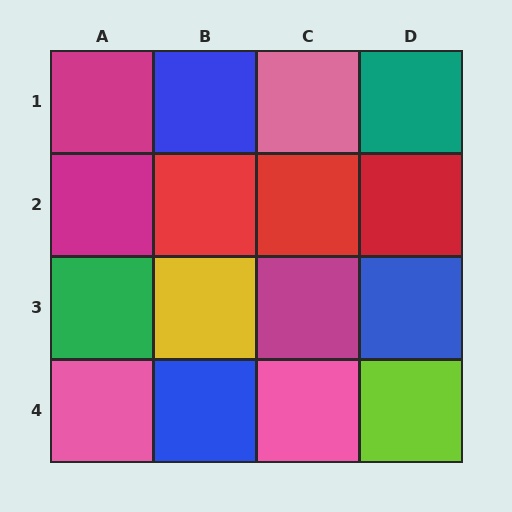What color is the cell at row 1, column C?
Pink.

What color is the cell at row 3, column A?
Green.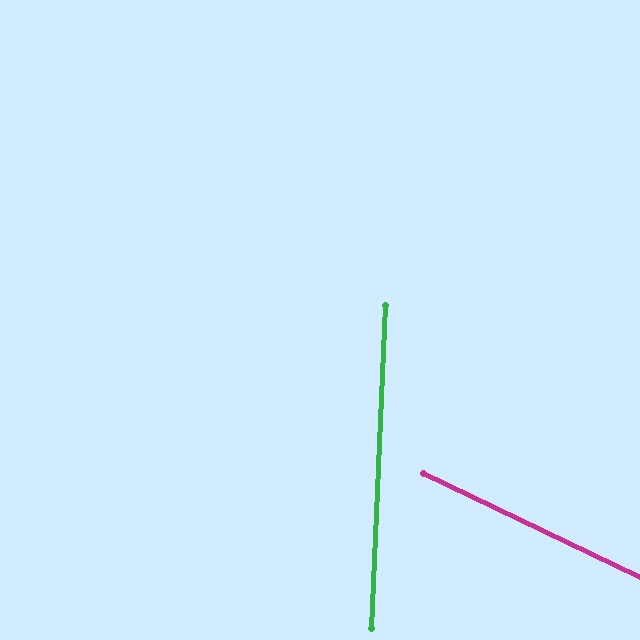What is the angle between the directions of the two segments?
Approximately 67 degrees.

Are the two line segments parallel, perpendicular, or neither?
Neither parallel nor perpendicular — they differ by about 67°.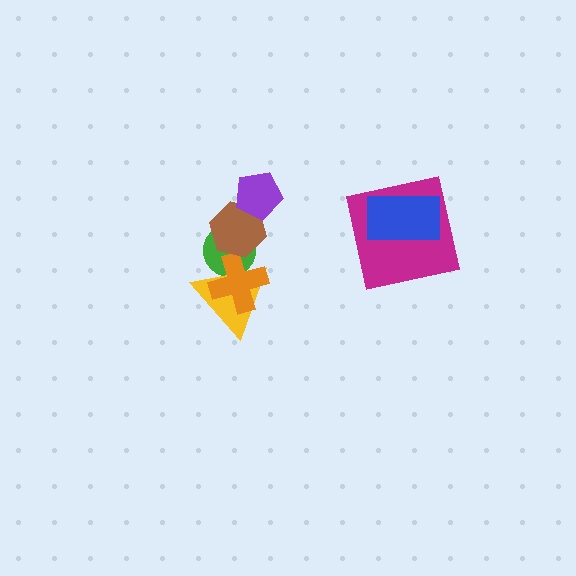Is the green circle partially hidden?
Yes, it is partially covered by another shape.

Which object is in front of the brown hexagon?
The purple pentagon is in front of the brown hexagon.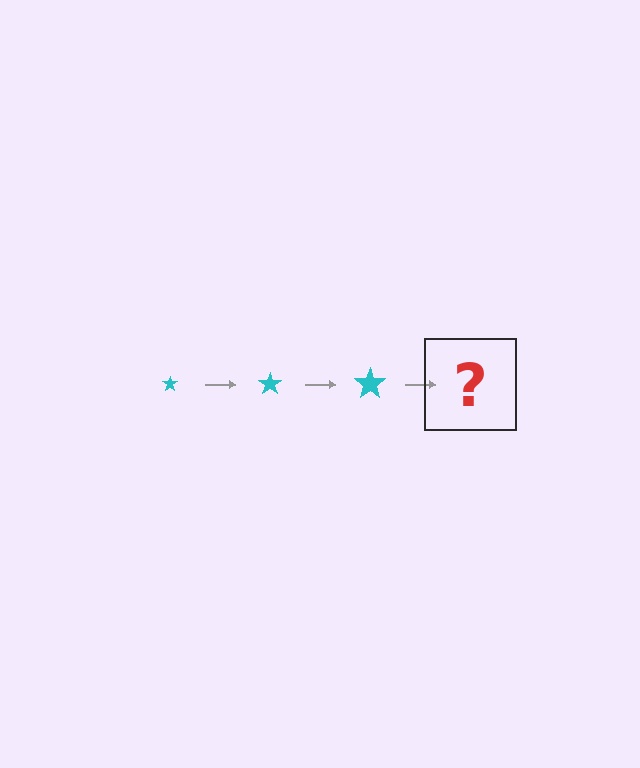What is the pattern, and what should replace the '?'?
The pattern is that the star gets progressively larger each step. The '?' should be a cyan star, larger than the previous one.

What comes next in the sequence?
The next element should be a cyan star, larger than the previous one.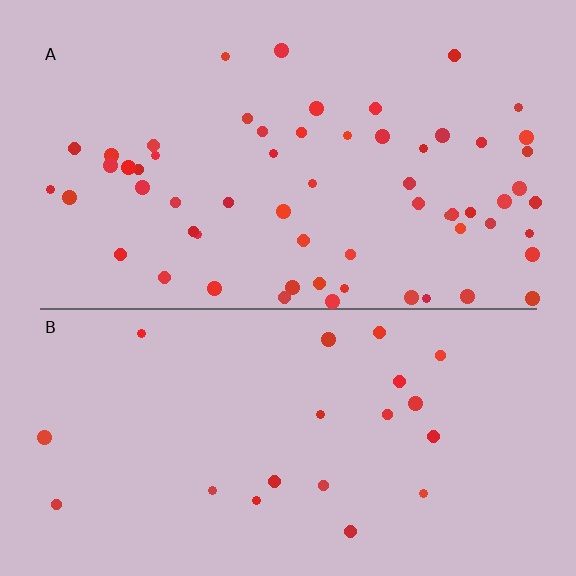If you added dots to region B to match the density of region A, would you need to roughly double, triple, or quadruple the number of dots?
Approximately triple.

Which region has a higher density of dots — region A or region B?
A (the top).